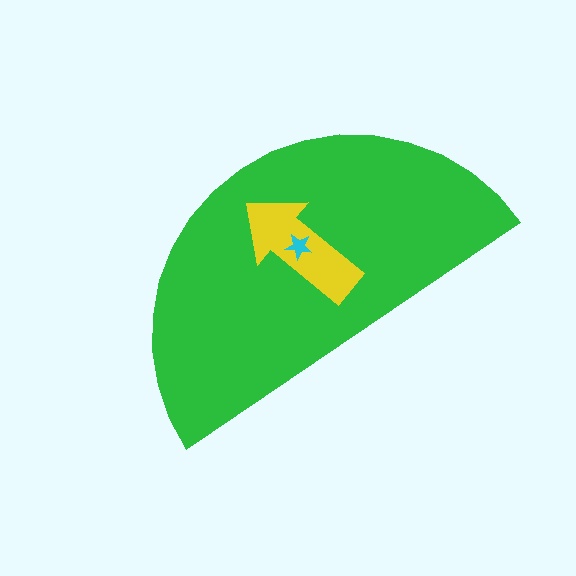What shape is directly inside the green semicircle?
The yellow arrow.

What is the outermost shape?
The green semicircle.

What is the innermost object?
The cyan star.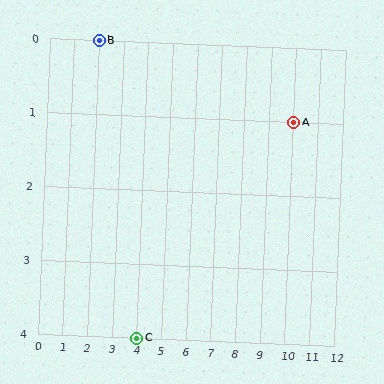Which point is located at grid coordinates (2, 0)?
Point B is at (2, 0).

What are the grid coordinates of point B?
Point B is at grid coordinates (2, 0).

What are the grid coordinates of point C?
Point C is at grid coordinates (4, 4).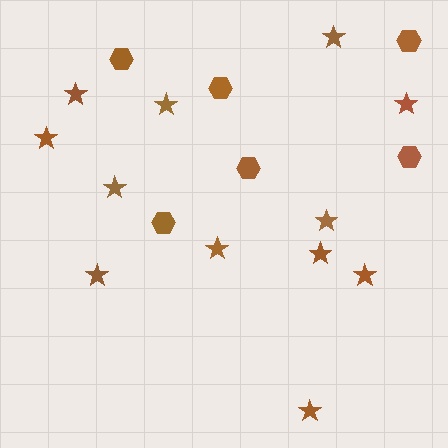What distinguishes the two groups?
There are 2 groups: one group of stars (12) and one group of hexagons (6).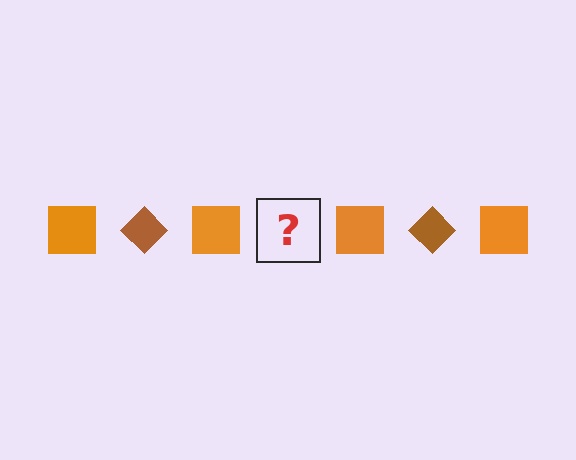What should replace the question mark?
The question mark should be replaced with a brown diamond.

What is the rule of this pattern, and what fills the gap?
The rule is that the pattern alternates between orange square and brown diamond. The gap should be filled with a brown diamond.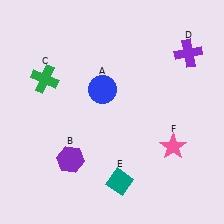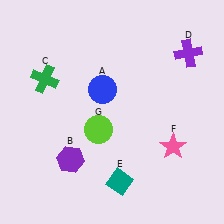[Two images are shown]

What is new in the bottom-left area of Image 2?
A lime circle (G) was added in the bottom-left area of Image 2.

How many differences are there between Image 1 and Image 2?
There is 1 difference between the two images.